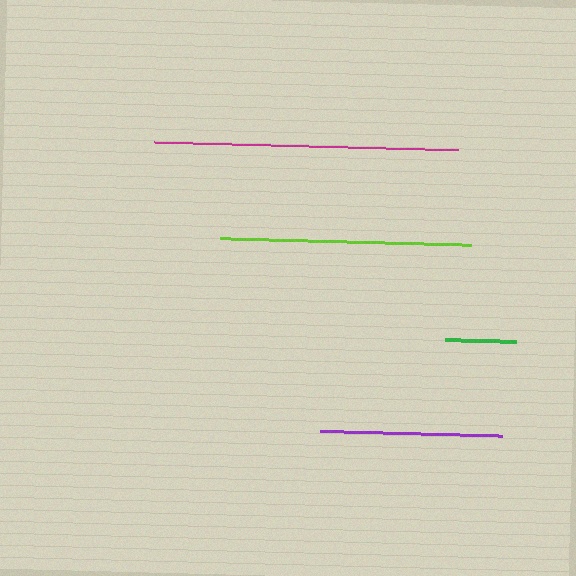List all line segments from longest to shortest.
From longest to shortest: magenta, lime, purple, green.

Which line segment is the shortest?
The green line is the shortest at approximately 71 pixels.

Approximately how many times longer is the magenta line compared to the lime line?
The magenta line is approximately 1.2 times the length of the lime line.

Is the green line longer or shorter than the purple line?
The purple line is longer than the green line.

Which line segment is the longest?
The magenta line is the longest at approximately 303 pixels.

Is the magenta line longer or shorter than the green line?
The magenta line is longer than the green line.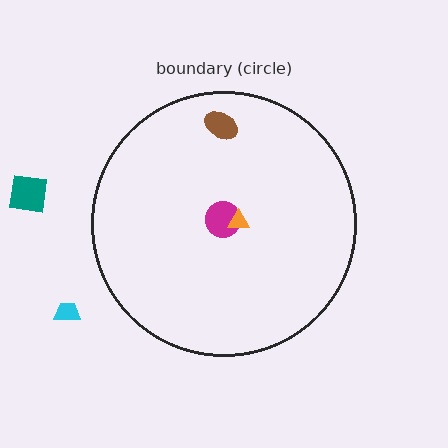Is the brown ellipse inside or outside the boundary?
Inside.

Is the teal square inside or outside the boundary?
Outside.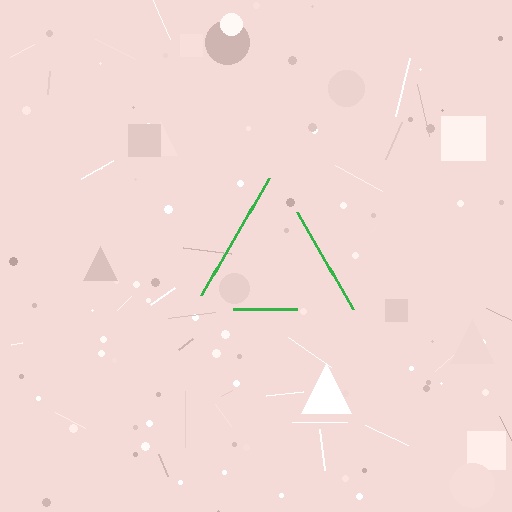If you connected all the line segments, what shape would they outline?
They would outline a triangle.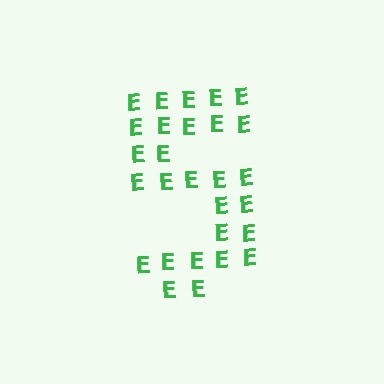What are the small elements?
The small elements are letter E's.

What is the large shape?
The large shape is the digit 5.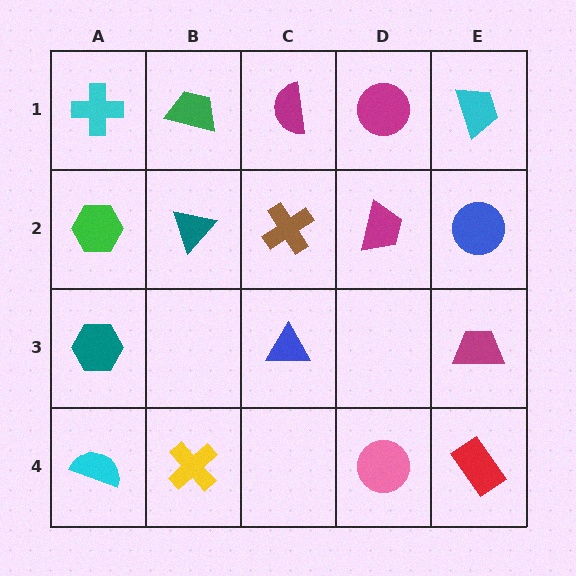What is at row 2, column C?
A brown cross.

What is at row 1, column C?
A magenta semicircle.